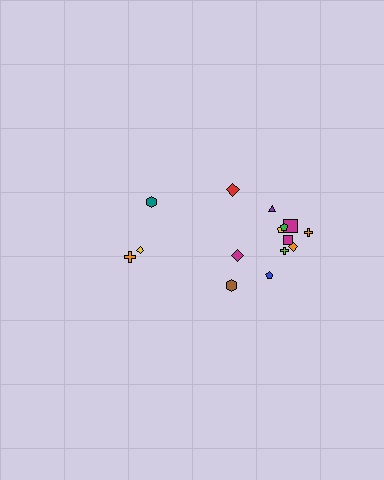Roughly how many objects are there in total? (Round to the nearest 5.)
Roughly 15 objects in total.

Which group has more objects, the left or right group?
The right group.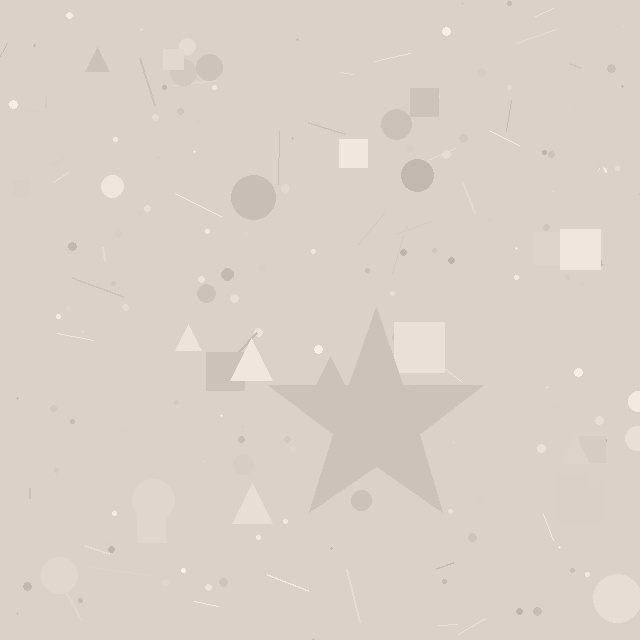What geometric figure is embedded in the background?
A star is embedded in the background.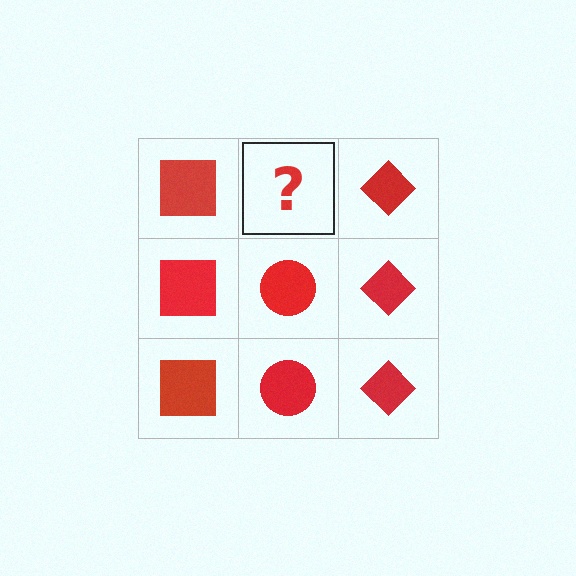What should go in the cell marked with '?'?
The missing cell should contain a red circle.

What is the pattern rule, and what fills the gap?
The rule is that each column has a consistent shape. The gap should be filled with a red circle.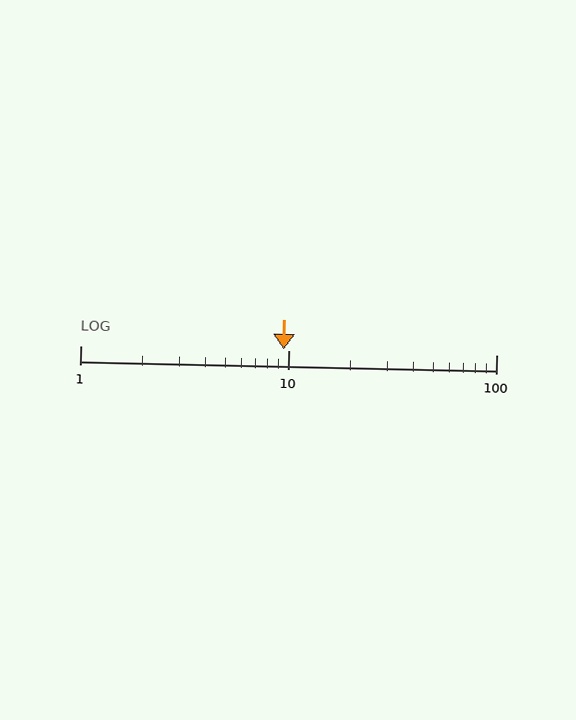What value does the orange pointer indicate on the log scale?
The pointer indicates approximately 9.5.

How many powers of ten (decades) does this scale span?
The scale spans 2 decades, from 1 to 100.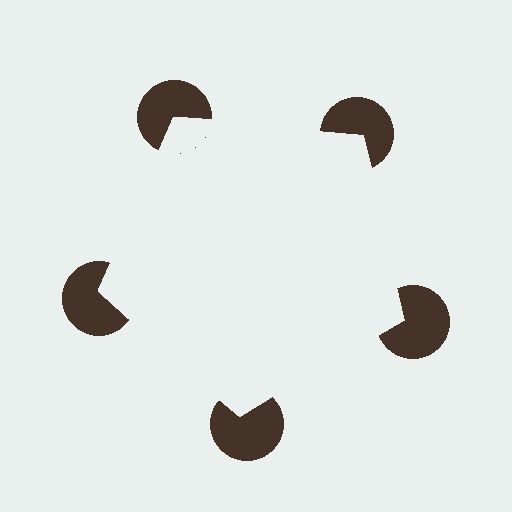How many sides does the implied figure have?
5 sides.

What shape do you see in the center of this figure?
An illusory pentagon — its edges are inferred from the aligned wedge cuts in the pac-man discs, not physically drawn.